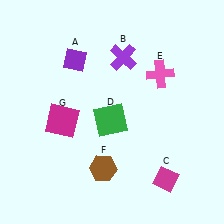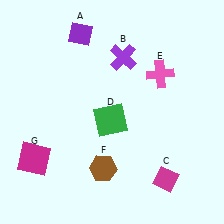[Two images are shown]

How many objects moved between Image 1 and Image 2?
2 objects moved between the two images.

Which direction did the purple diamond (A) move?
The purple diamond (A) moved up.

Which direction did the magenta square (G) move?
The magenta square (G) moved down.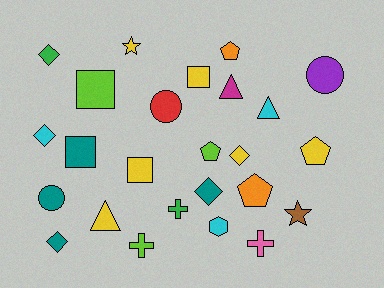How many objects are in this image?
There are 25 objects.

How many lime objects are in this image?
There are 3 lime objects.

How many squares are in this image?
There are 4 squares.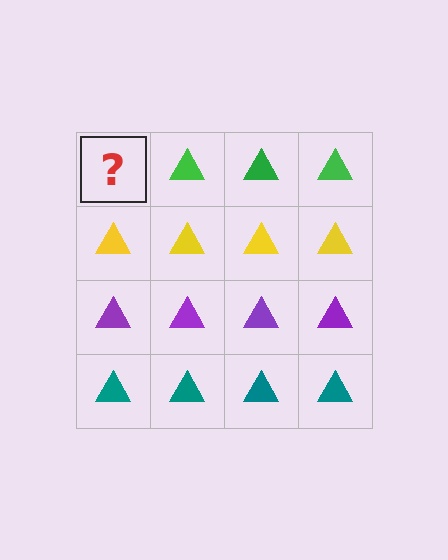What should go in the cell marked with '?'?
The missing cell should contain a green triangle.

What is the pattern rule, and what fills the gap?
The rule is that each row has a consistent color. The gap should be filled with a green triangle.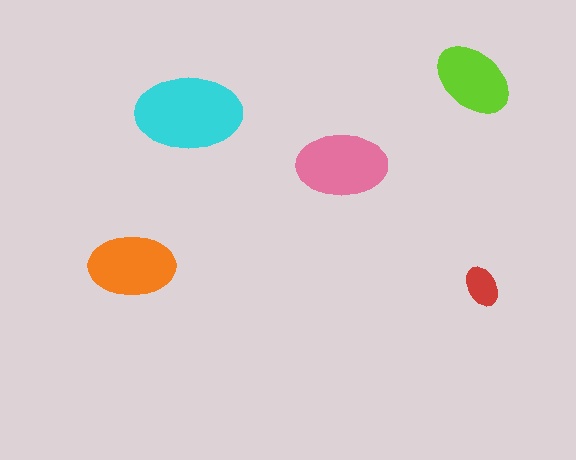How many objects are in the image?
There are 5 objects in the image.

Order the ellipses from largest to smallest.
the cyan one, the pink one, the orange one, the lime one, the red one.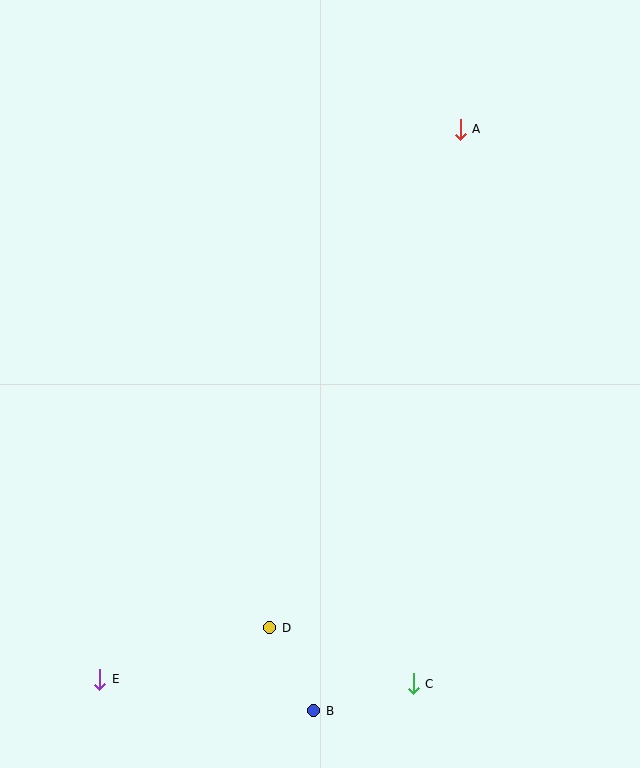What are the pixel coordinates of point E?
Point E is at (100, 679).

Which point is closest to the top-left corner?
Point A is closest to the top-left corner.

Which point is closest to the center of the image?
Point D at (270, 628) is closest to the center.